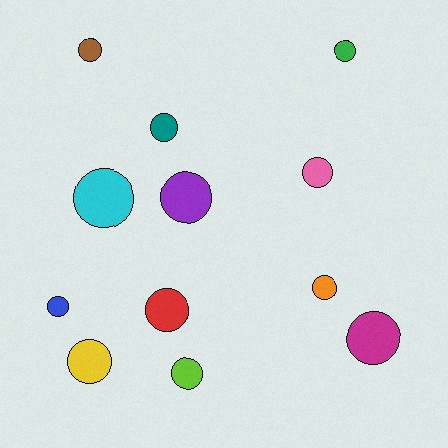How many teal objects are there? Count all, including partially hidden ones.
There is 1 teal object.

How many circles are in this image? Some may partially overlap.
There are 12 circles.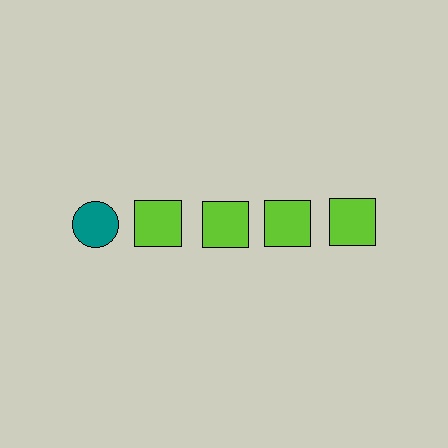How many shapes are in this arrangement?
There are 5 shapes arranged in a grid pattern.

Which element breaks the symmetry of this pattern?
The teal circle in the top row, leftmost column breaks the symmetry. All other shapes are lime squares.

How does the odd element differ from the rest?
It differs in both color (teal instead of lime) and shape (circle instead of square).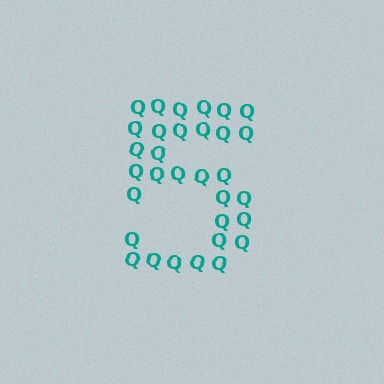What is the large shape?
The large shape is the digit 5.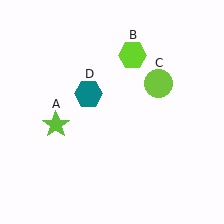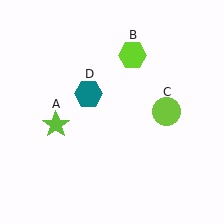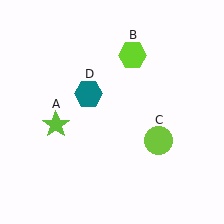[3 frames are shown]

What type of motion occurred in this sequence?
The lime circle (object C) rotated clockwise around the center of the scene.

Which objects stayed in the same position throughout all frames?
Lime star (object A) and lime hexagon (object B) and teal hexagon (object D) remained stationary.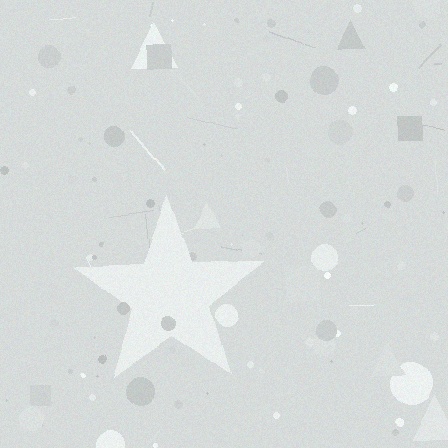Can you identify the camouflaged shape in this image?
The camouflaged shape is a star.